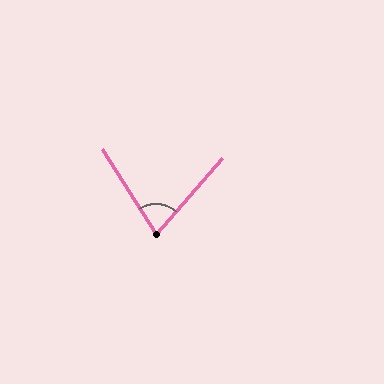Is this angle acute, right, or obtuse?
It is acute.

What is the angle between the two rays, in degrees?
Approximately 73 degrees.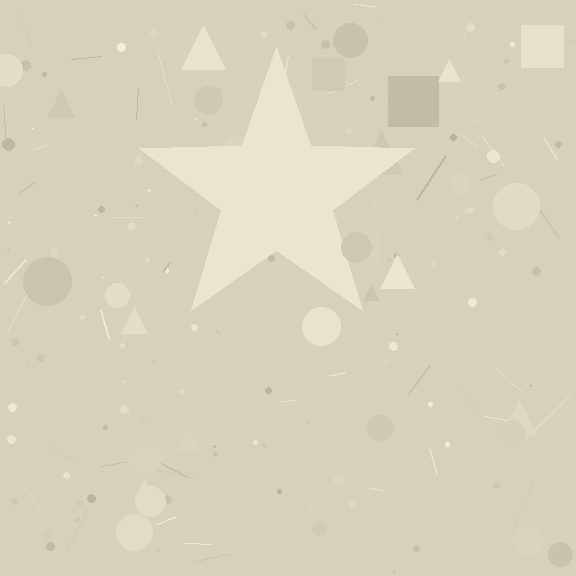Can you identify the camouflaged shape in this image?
The camouflaged shape is a star.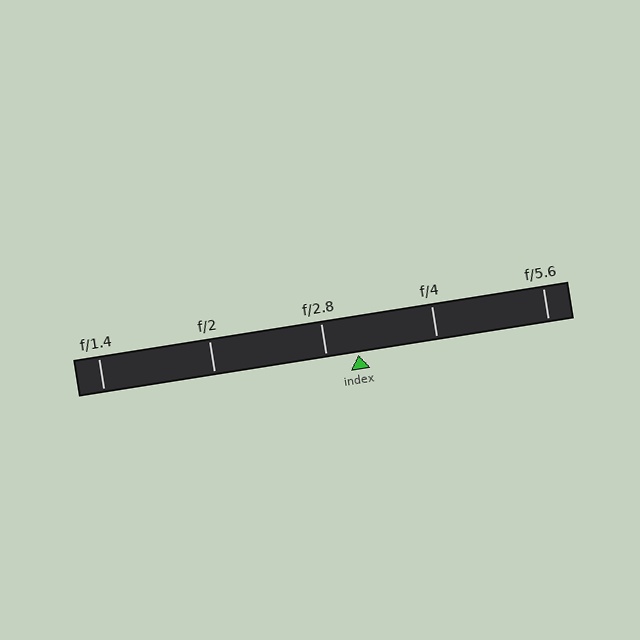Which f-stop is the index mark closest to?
The index mark is closest to f/2.8.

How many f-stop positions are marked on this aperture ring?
There are 5 f-stop positions marked.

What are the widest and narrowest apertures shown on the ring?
The widest aperture shown is f/1.4 and the narrowest is f/5.6.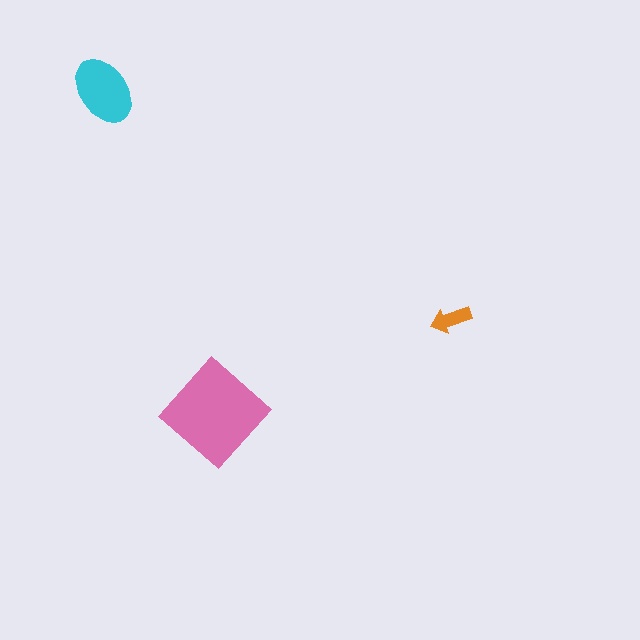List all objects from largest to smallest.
The pink diamond, the cyan ellipse, the orange arrow.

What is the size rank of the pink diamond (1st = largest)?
1st.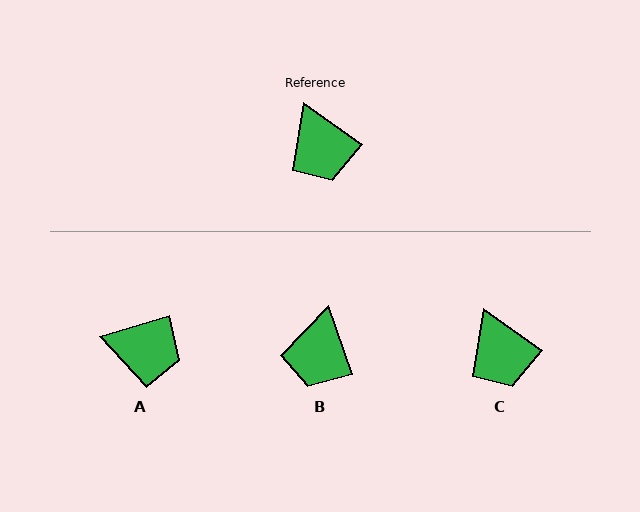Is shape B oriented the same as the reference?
No, it is off by about 35 degrees.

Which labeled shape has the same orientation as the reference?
C.